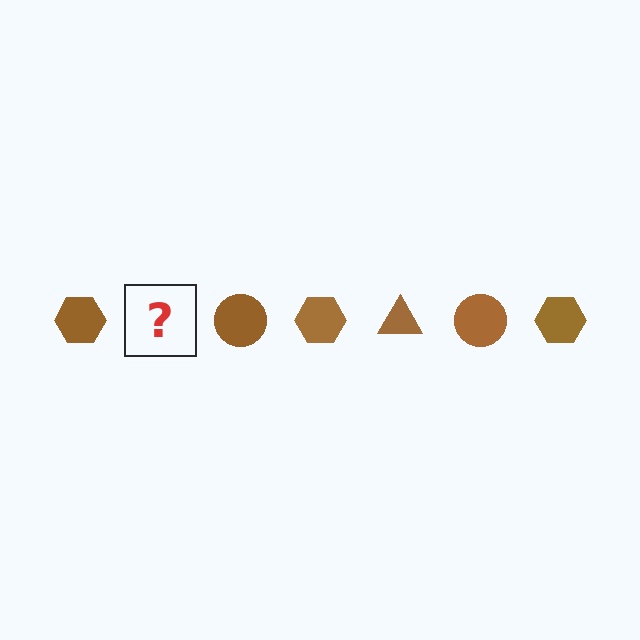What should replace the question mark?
The question mark should be replaced with a brown triangle.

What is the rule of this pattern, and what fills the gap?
The rule is that the pattern cycles through hexagon, triangle, circle shapes in brown. The gap should be filled with a brown triangle.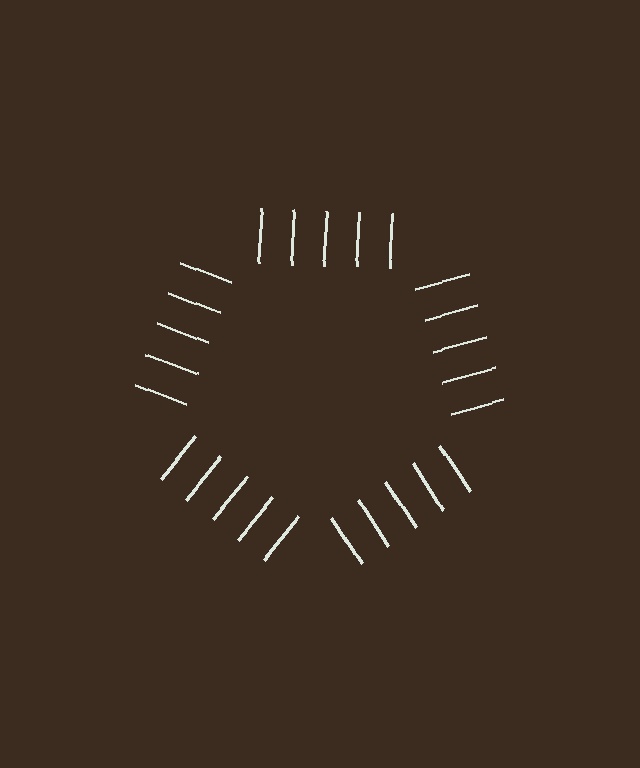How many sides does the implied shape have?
5 sides — the line-ends trace a pentagon.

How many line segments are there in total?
25 — 5 along each of the 5 edges.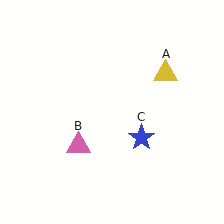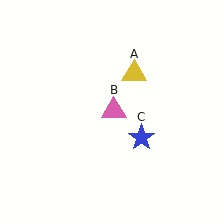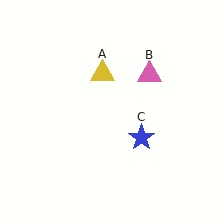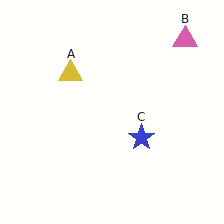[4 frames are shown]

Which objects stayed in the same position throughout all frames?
Blue star (object C) remained stationary.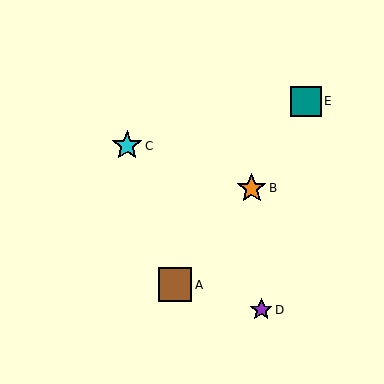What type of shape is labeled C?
Shape C is a cyan star.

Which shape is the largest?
The brown square (labeled A) is the largest.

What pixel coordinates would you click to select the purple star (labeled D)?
Click at (261, 310) to select the purple star D.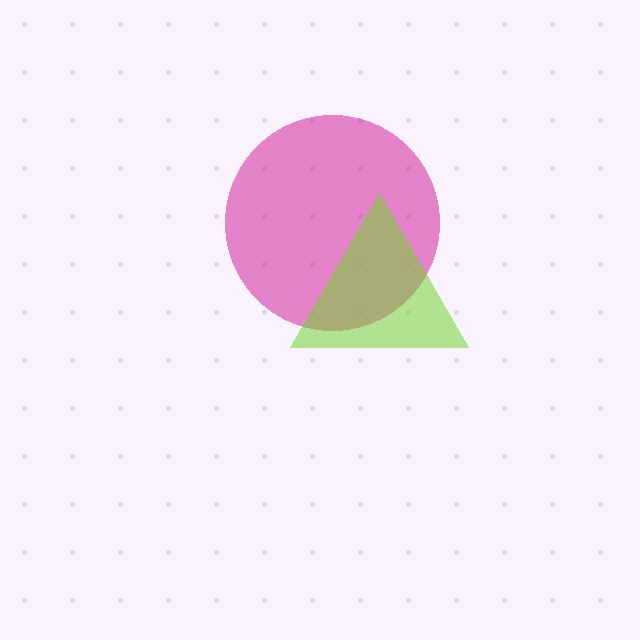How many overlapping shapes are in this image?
There are 2 overlapping shapes in the image.